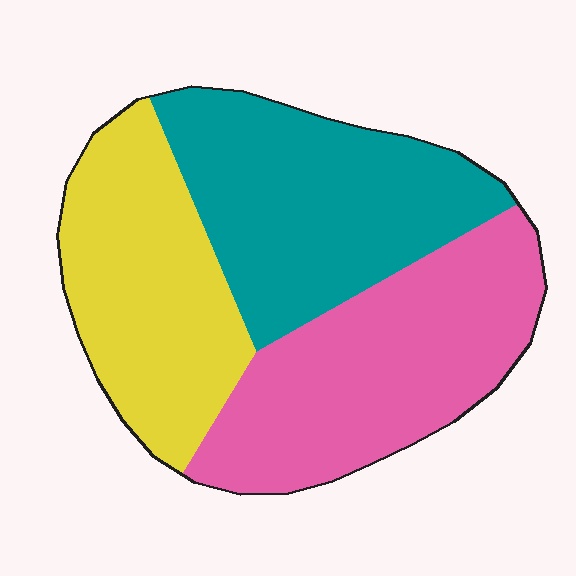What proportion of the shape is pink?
Pink covers around 35% of the shape.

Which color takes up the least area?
Yellow, at roughly 30%.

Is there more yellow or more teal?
Teal.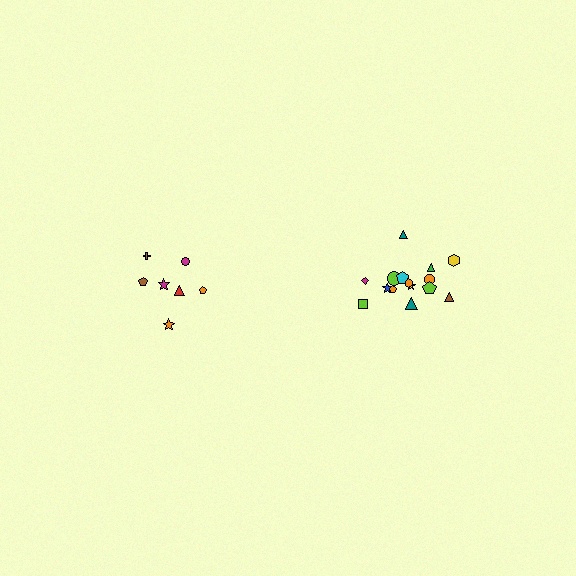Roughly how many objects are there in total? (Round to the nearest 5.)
Roughly 20 objects in total.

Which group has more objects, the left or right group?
The right group.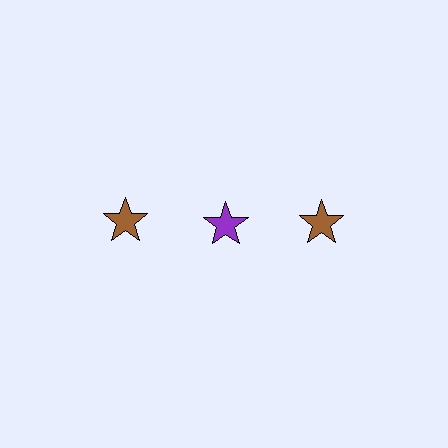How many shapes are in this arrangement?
There are 3 shapes arranged in a grid pattern.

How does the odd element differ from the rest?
It has a different color: purple instead of brown.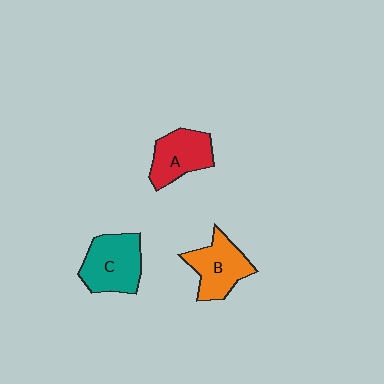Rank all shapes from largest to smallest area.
From largest to smallest: C (teal), B (orange), A (red).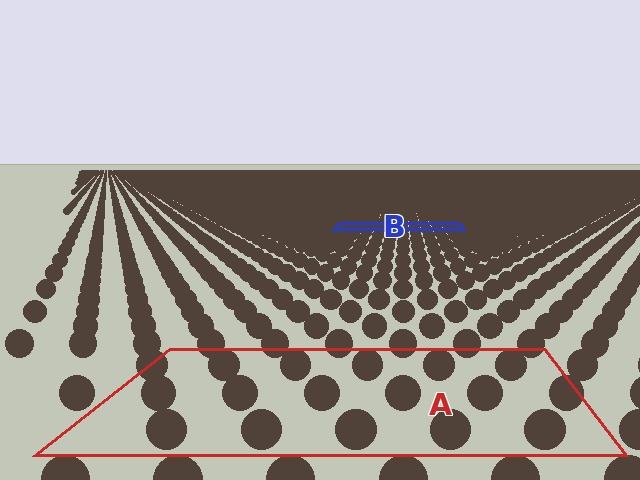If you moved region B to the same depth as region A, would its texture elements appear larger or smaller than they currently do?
They would appear larger. At a closer depth, the same texture elements are projected at a bigger on-screen size.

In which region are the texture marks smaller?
The texture marks are smaller in region B, because it is farther away.